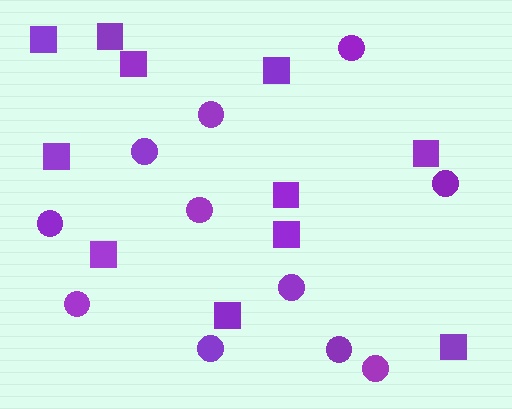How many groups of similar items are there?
There are 2 groups: one group of circles (11) and one group of squares (11).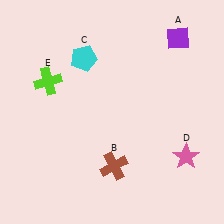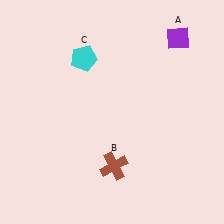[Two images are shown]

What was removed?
The lime cross (E), the pink star (D) were removed in Image 2.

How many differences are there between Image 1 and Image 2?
There are 2 differences between the two images.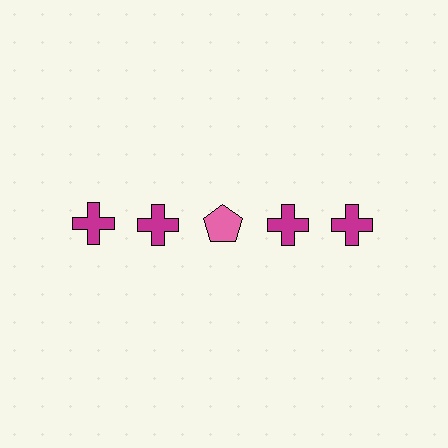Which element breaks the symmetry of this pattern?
The pink pentagon in the top row, center column breaks the symmetry. All other shapes are magenta crosses.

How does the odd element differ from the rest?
It differs in both color (pink instead of magenta) and shape (pentagon instead of cross).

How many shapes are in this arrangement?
There are 5 shapes arranged in a grid pattern.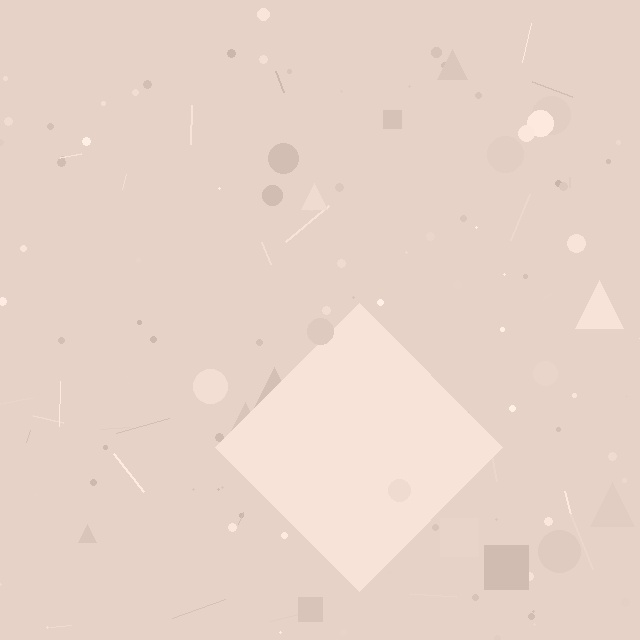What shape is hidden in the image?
A diamond is hidden in the image.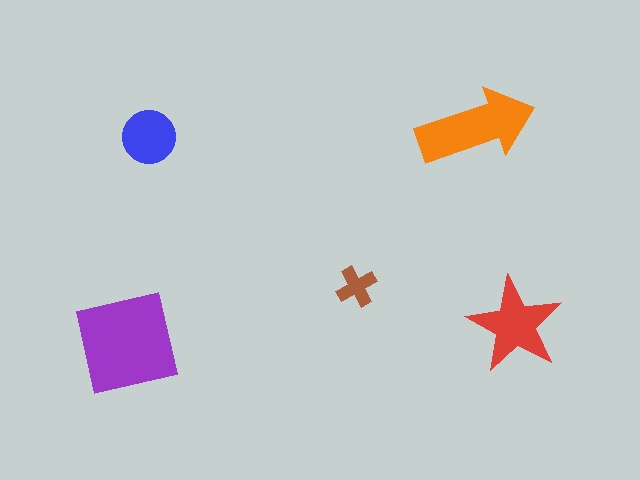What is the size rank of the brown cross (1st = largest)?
5th.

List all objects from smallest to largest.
The brown cross, the blue circle, the red star, the orange arrow, the purple square.